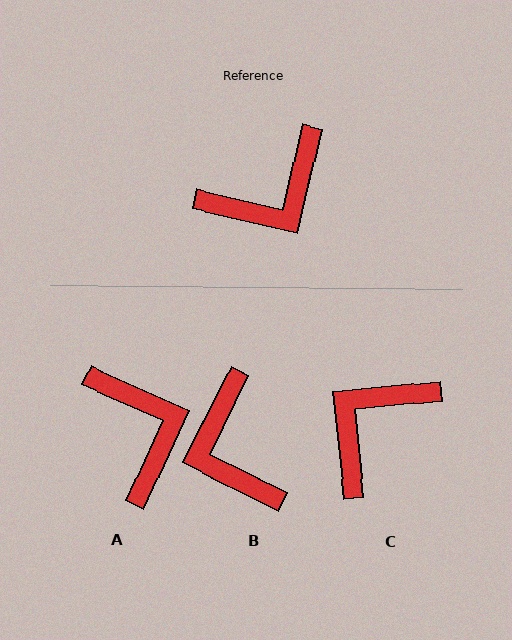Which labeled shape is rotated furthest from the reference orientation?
C, about 161 degrees away.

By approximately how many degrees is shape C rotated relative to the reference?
Approximately 161 degrees clockwise.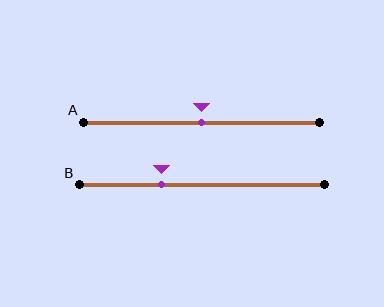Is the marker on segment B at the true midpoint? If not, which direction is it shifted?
No, the marker on segment B is shifted to the left by about 16% of the segment length.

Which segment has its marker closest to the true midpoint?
Segment A has its marker closest to the true midpoint.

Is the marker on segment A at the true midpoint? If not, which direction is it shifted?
Yes, the marker on segment A is at the true midpoint.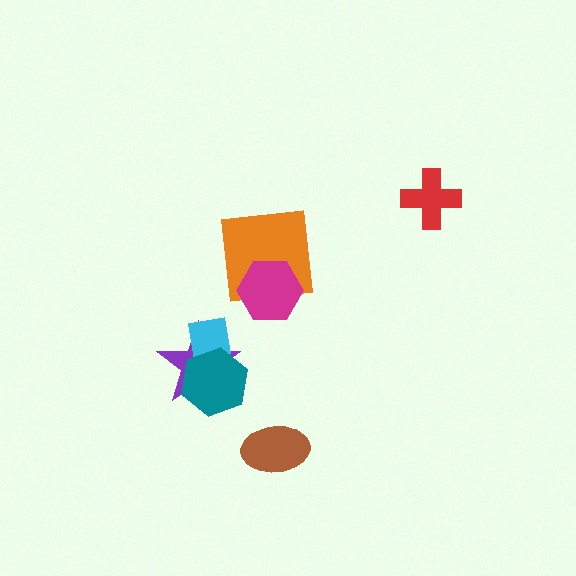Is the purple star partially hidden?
Yes, it is partially covered by another shape.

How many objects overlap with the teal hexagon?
2 objects overlap with the teal hexagon.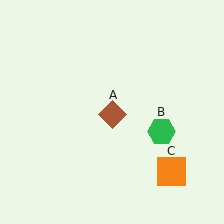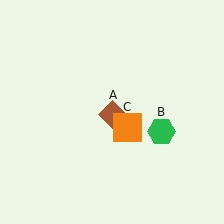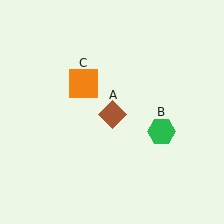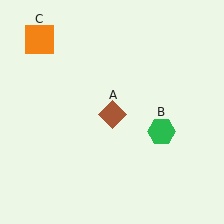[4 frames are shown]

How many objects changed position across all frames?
1 object changed position: orange square (object C).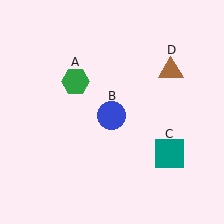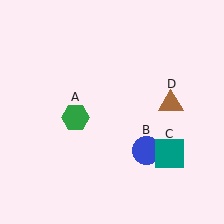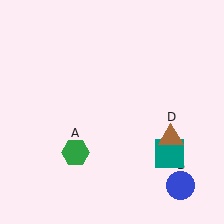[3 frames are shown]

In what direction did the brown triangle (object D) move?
The brown triangle (object D) moved down.